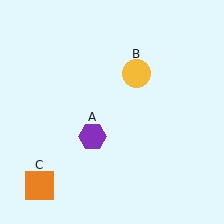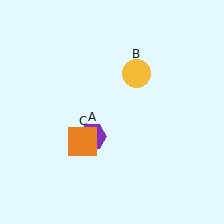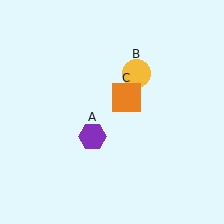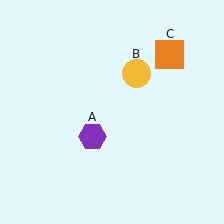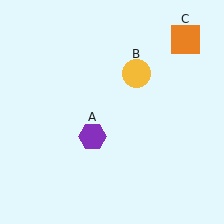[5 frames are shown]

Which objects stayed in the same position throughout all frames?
Purple hexagon (object A) and yellow circle (object B) remained stationary.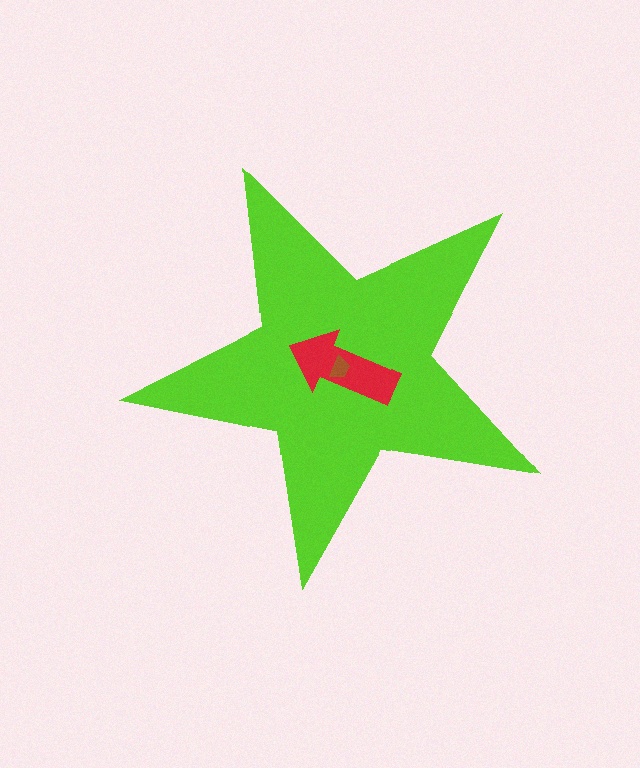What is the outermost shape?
The lime star.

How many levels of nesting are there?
3.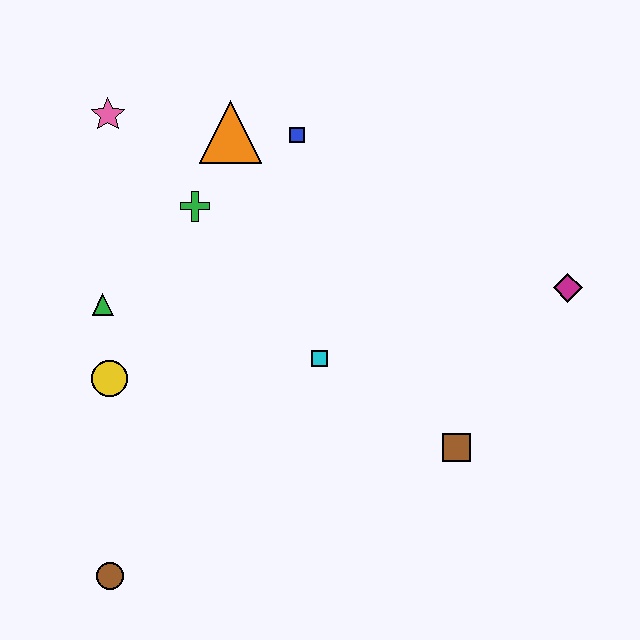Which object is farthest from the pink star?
The magenta diamond is farthest from the pink star.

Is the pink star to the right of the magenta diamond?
No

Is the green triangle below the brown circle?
No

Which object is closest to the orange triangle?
The blue square is closest to the orange triangle.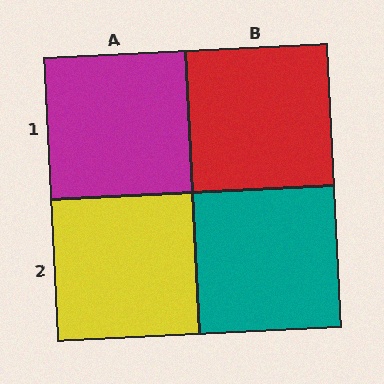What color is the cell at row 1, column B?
Red.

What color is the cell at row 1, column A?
Magenta.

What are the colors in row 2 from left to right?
Yellow, teal.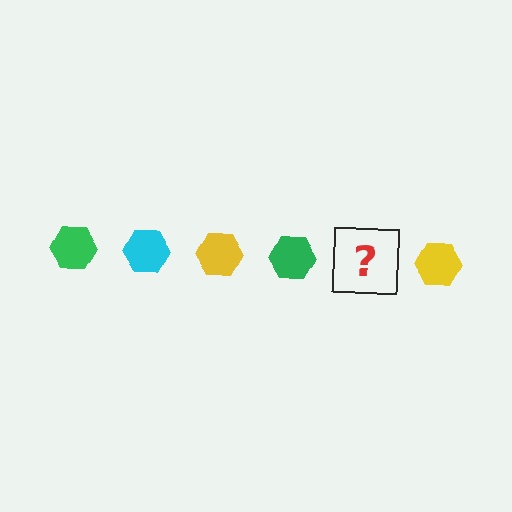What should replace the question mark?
The question mark should be replaced with a cyan hexagon.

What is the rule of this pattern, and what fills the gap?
The rule is that the pattern cycles through green, cyan, yellow hexagons. The gap should be filled with a cyan hexagon.